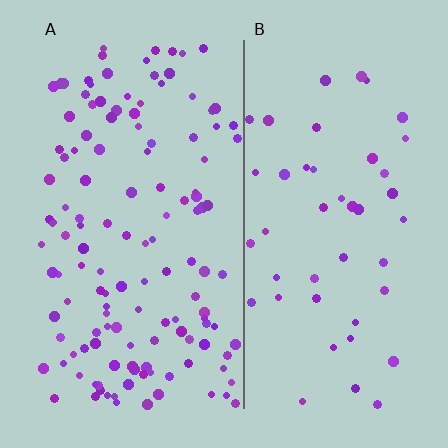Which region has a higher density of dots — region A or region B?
A (the left).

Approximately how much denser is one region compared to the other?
Approximately 2.8× — region A over region B.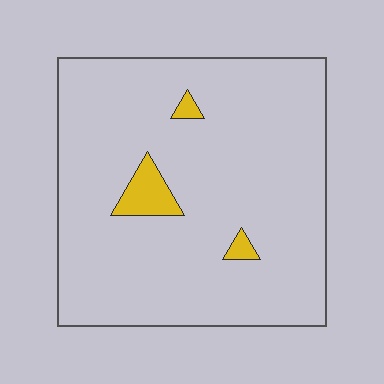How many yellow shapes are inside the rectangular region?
3.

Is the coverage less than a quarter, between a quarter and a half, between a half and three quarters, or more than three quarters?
Less than a quarter.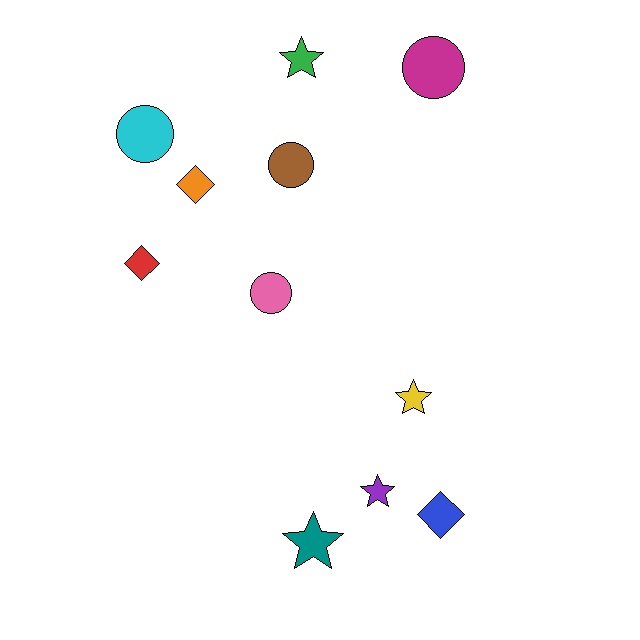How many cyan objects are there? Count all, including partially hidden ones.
There is 1 cyan object.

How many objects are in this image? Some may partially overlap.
There are 11 objects.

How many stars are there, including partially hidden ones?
There are 4 stars.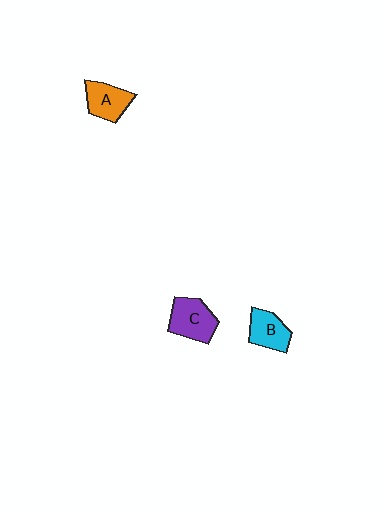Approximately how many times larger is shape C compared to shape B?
Approximately 1.2 times.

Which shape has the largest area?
Shape C (purple).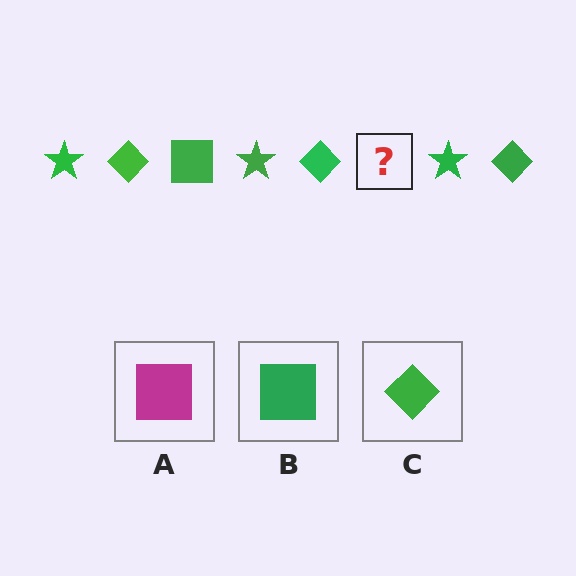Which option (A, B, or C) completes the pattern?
B.